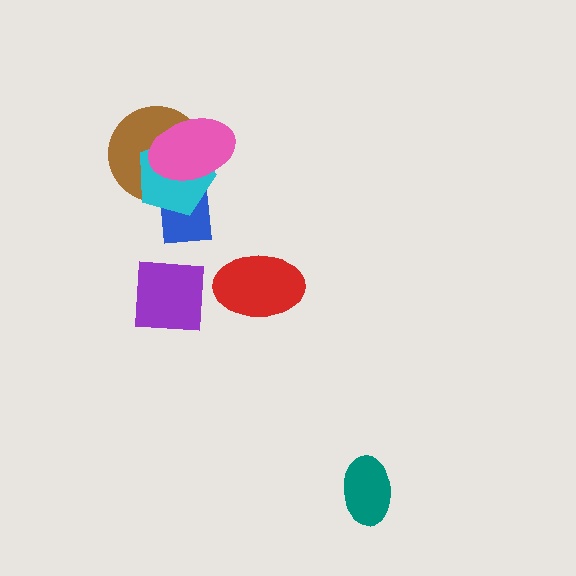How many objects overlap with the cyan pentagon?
3 objects overlap with the cyan pentagon.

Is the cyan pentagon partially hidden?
Yes, it is partially covered by another shape.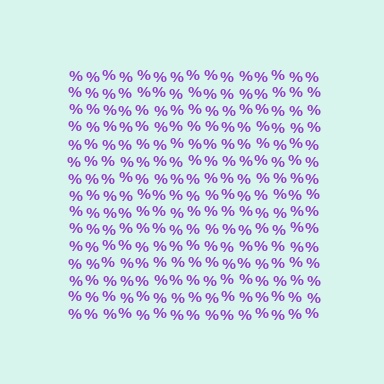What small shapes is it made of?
It is made of small percent signs.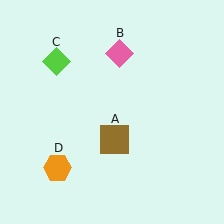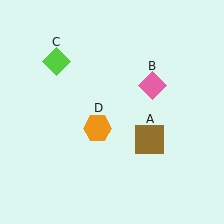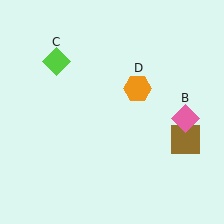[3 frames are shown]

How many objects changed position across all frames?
3 objects changed position: brown square (object A), pink diamond (object B), orange hexagon (object D).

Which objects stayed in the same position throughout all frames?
Lime diamond (object C) remained stationary.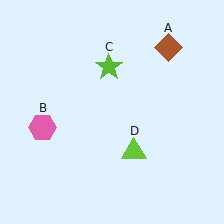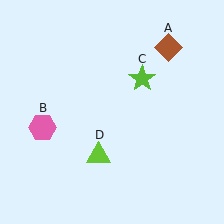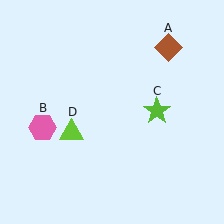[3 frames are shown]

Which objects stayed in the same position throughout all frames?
Brown diamond (object A) and pink hexagon (object B) remained stationary.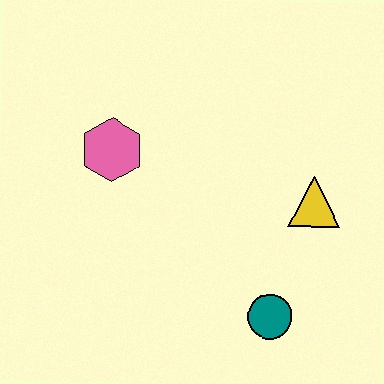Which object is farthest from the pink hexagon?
The teal circle is farthest from the pink hexagon.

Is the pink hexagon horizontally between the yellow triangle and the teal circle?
No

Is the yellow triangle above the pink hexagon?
No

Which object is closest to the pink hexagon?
The yellow triangle is closest to the pink hexagon.